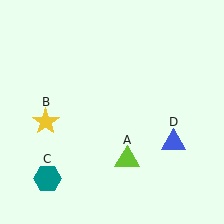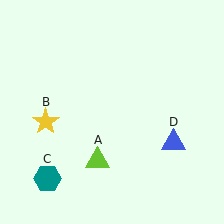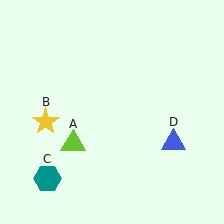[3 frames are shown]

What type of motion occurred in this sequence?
The lime triangle (object A) rotated clockwise around the center of the scene.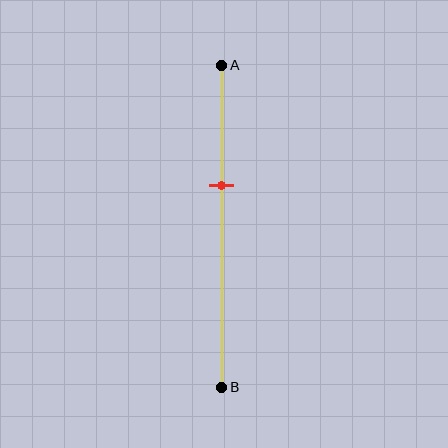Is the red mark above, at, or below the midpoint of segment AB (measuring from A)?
The red mark is above the midpoint of segment AB.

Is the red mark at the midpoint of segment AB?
No, the mark is at about 35% from A, not at the 50% midpoint.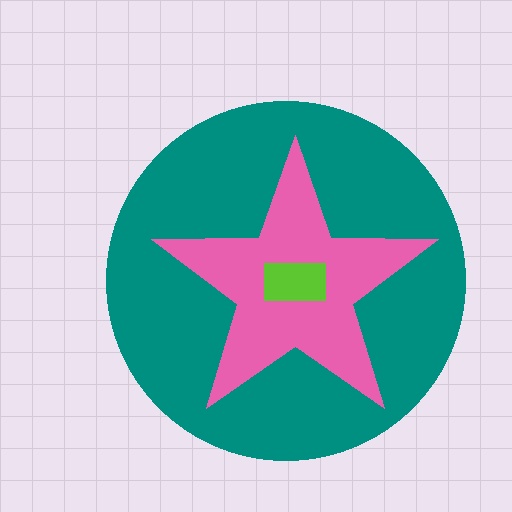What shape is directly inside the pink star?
The lime rectangle.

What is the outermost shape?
The teal circle.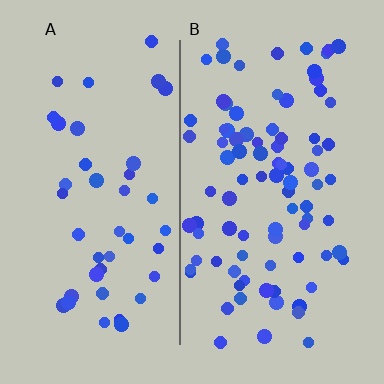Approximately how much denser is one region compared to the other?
Approximately 2.1× — region B over region A.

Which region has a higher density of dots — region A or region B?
B (the right).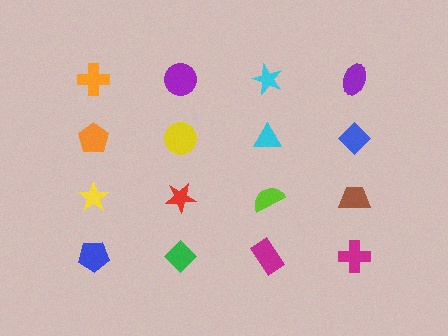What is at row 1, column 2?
A purple circle.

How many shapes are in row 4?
4 shapes.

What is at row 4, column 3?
A magenta rectangle.